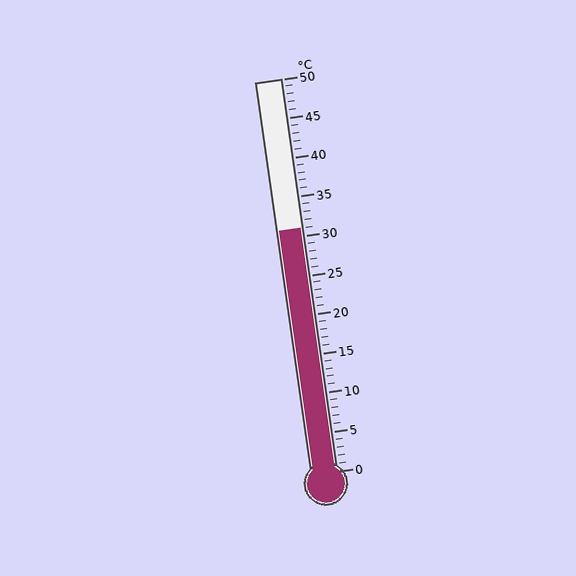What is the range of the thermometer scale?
The thermometer scale ranges from 0°C to 50°C.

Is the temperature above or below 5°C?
The temperature is above 5°C.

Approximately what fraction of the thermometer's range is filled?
The thermometer is filled to approximately 60% of its range.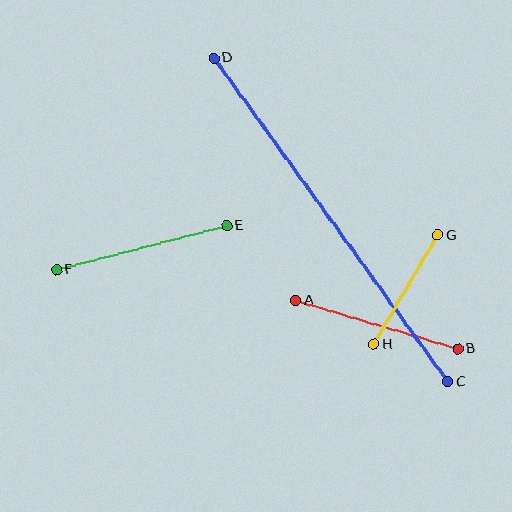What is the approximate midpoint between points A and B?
The midpoint is at approximately (377, 325) pixels.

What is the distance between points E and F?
The distance is approximately 175 pixels.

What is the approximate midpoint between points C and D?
The midpoint is at approximately (331, 220) pixels.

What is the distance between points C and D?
The distance is approximately 400 pixels.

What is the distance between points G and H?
The distance is approximately 127 pixels.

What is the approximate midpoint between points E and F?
The midpoint is at approximately (142, 248) pixels.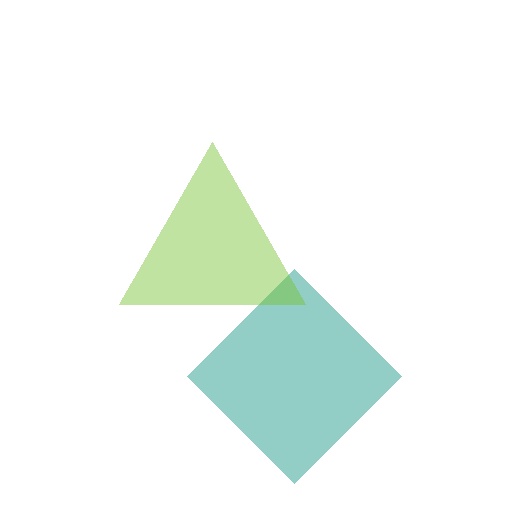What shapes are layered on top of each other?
The layered shapes are: a teal diamond, a lime triangle.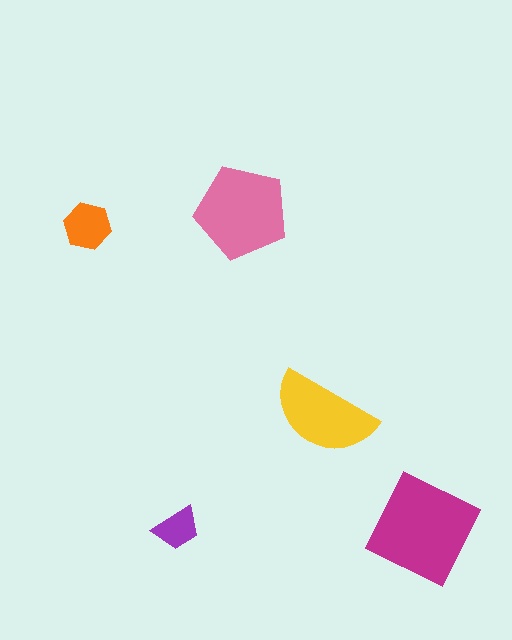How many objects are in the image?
There are 5 objects in the image.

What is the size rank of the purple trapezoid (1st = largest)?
5th.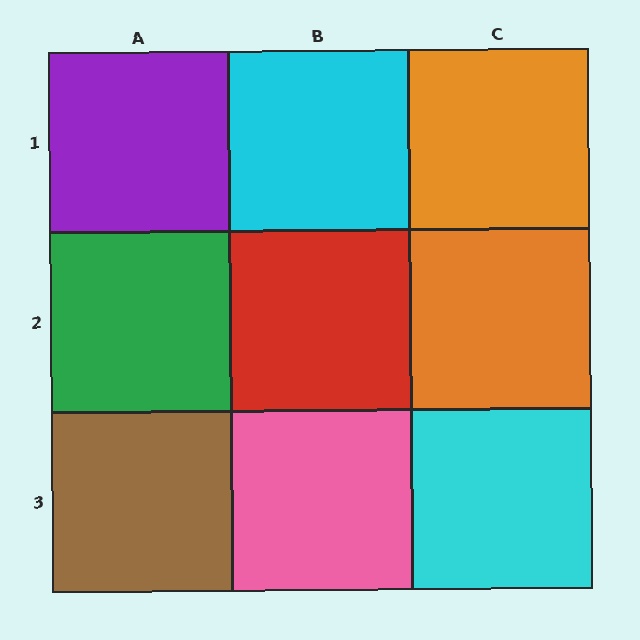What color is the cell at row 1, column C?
Orange.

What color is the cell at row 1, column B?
Cyan.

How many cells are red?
1 cell is red.